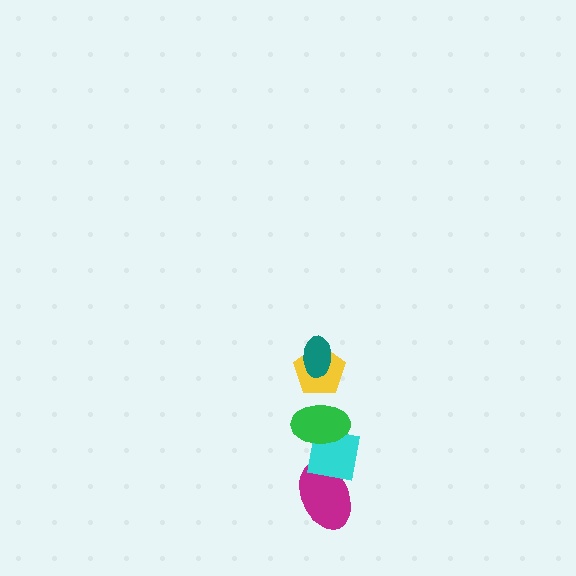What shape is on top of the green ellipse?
The yellow pentagon is on top of the green ellipse.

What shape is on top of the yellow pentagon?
The teal ellipse is on top of the yellow pentagon.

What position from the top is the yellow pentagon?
The yellow pentagon is 2nd from the top.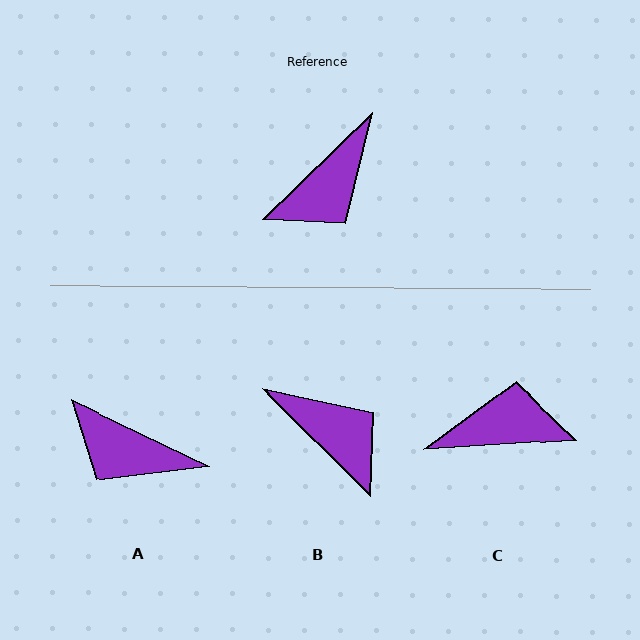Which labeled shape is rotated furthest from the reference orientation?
C, about 140 degrees away.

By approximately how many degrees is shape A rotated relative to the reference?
Approximately 69 degrees clockwise.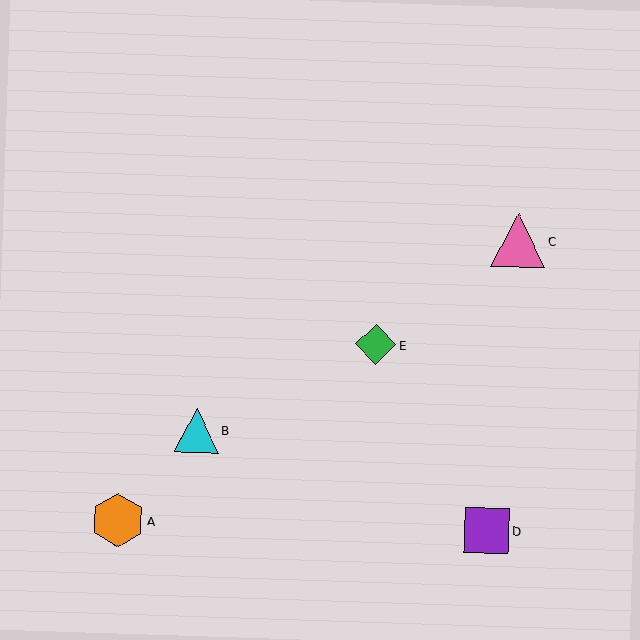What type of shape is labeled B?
Shape B is a cyan triangle.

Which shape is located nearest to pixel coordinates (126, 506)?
The orange hexagon (labeled A) at (118, 520) is nearest to that location.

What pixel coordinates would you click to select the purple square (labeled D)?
Click at (486, 531) to select the purple square D.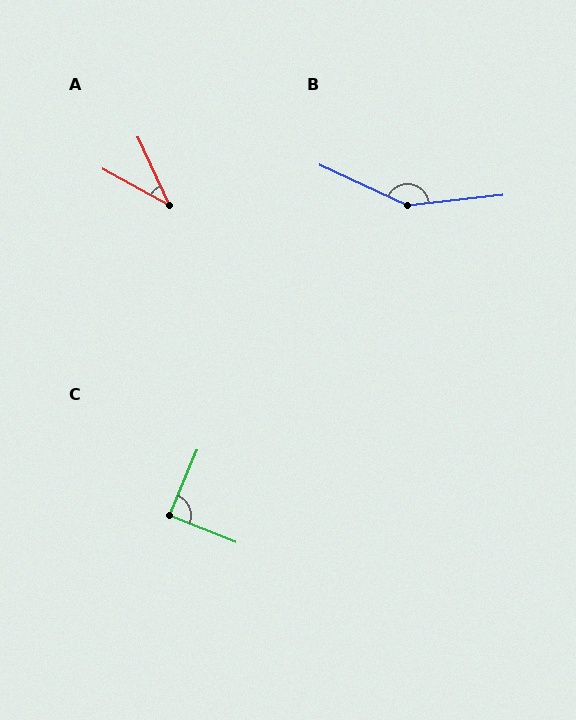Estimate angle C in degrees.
Approximately 89 degrees.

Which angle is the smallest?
A, at approximately 36 degrees.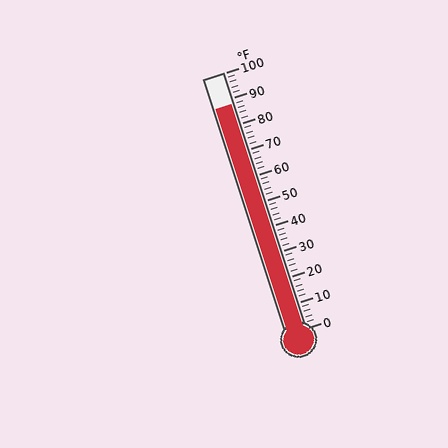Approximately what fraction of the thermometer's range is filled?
The thermometer is filled to approximately 90% of its range.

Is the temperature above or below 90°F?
The temperature is below 90°F.